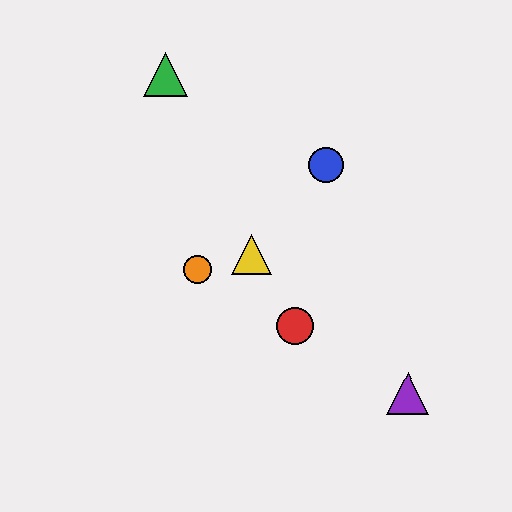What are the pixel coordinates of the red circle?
The red circle is at (295, 326).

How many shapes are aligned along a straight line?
3 shapes (the red circle, the purple triangle, the orange circle) are aligned along a straight line.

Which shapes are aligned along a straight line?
The red circle, the purple triangle, the orange circle are aligned along a straight line.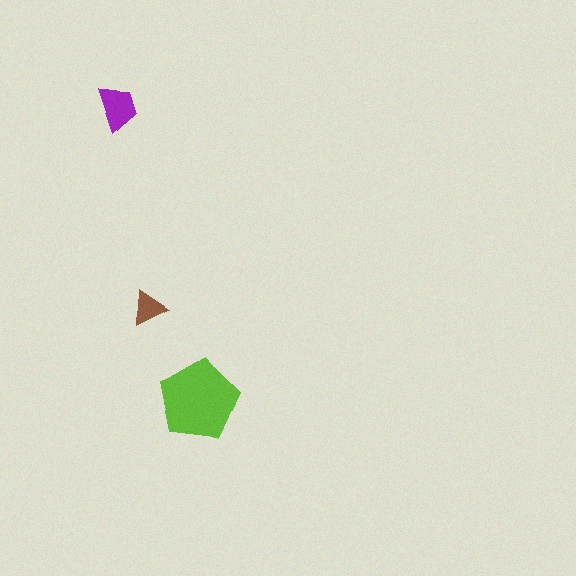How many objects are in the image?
There are 3 objects in the image.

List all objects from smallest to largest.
The brown triangle, the purple trapezoid, the lime pentagon.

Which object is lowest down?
The lime pentagon is bottommost.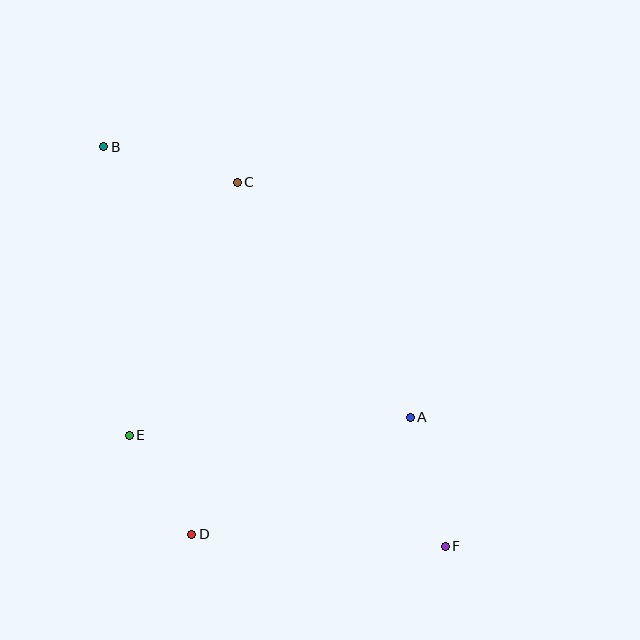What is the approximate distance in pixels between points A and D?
The distance between A and D is approximately 248 pixels.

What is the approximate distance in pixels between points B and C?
The distance between B and C is approximately 138 pixels.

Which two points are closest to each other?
Points D and E are closest to each other.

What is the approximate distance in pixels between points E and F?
The distance between E and F is approximately 335 pixels.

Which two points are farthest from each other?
Points B and F are farthest from each other.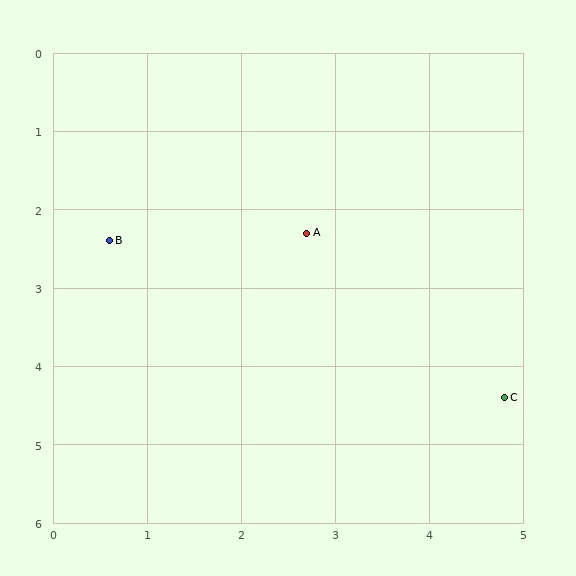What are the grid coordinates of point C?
Point C is at approximately (4.8, 4.4).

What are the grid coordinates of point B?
Point B is at approximately (0.6, 2.4).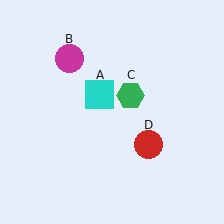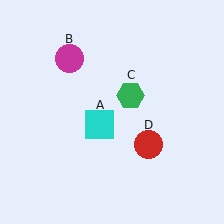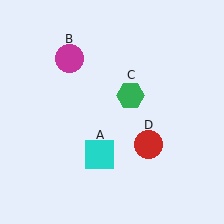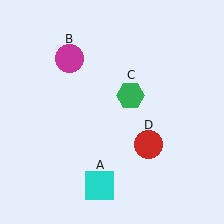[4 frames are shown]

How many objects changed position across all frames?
1 object changed position: cyan square (object A).